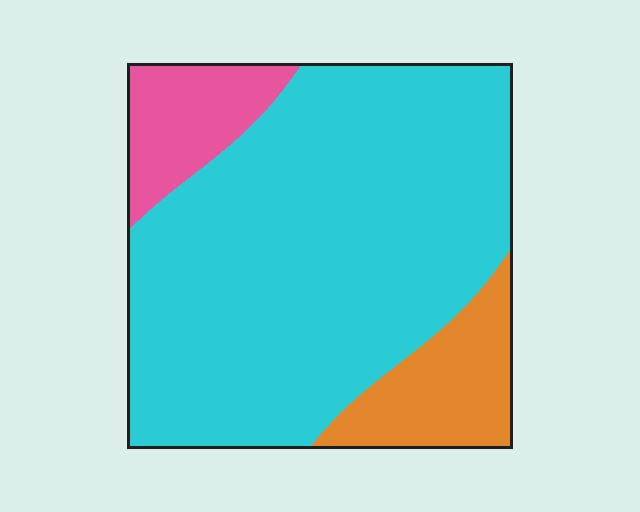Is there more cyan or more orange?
Cyan.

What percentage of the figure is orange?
Orange takes up about one eighth (1/8) of the figure.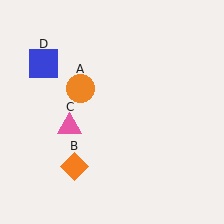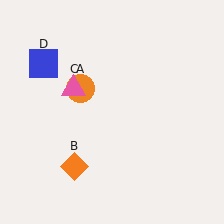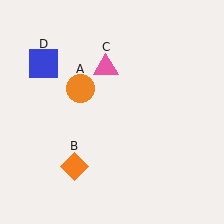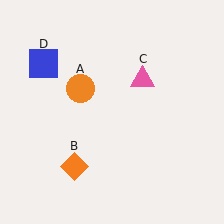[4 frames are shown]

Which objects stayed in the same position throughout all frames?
Orange circle (object A) and orange diamond (object B) and blue square (object D) remained stationary.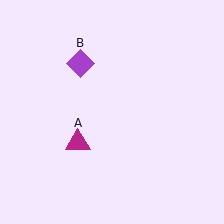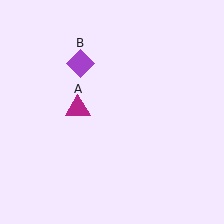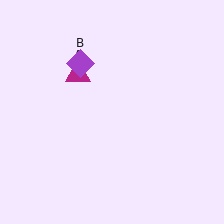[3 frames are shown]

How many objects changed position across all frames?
1 object changed position: magenta triangle (object A).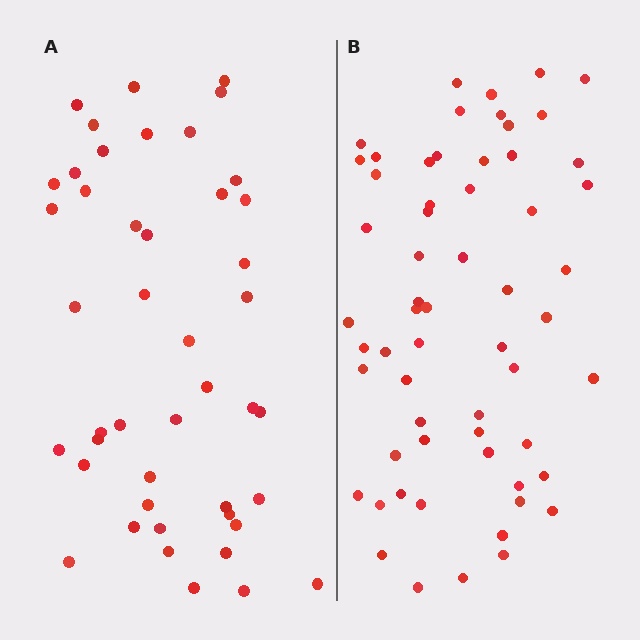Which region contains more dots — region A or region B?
Region B (the right region) has more dots.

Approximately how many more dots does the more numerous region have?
Region B has approximately 15 more dots than region A.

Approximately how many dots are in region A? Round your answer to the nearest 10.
About 40 dots. (The exact count is 45, which rounds to 40.)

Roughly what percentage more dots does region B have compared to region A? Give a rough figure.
About 35% more.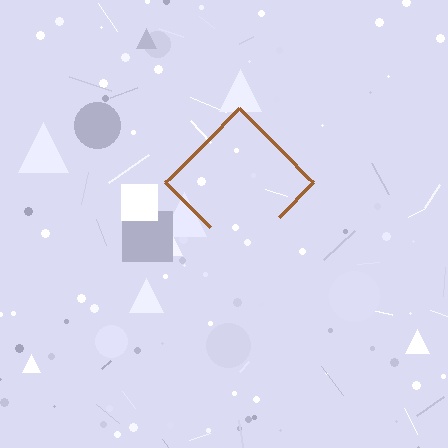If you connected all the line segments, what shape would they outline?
They would outline a diamond.